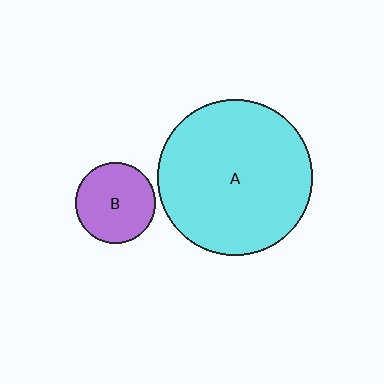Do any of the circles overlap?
No, none of the circles overlap.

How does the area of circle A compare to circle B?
Approximately 3.7 times.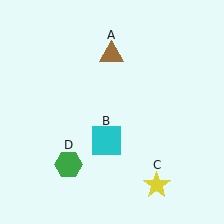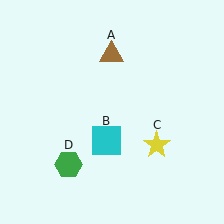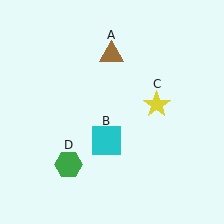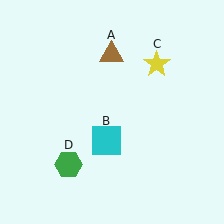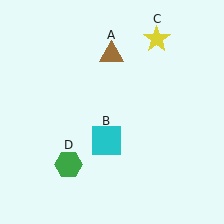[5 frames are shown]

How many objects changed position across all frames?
1 object changed position: yellow star (object C).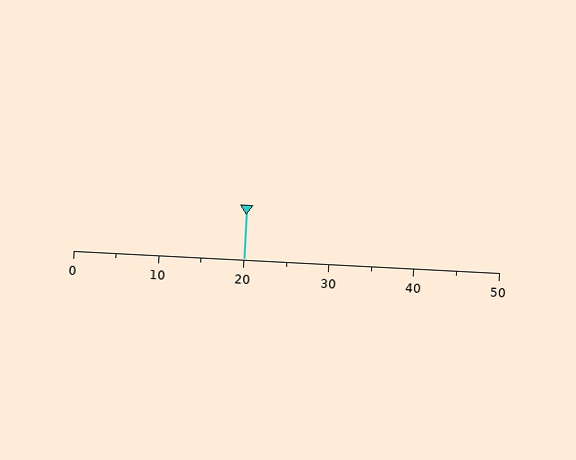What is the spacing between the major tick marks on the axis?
The major ticks are spaced 10 apart.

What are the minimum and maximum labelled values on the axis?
The axis runs from 0 to 50.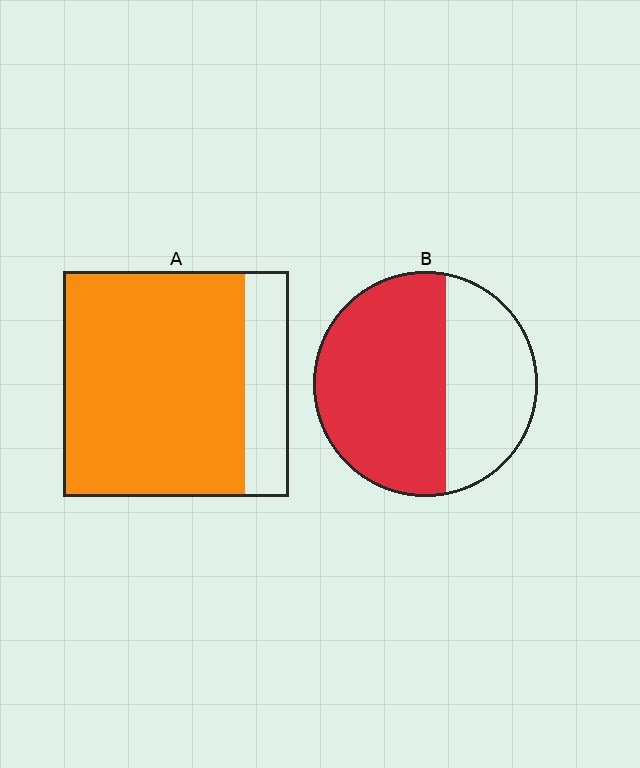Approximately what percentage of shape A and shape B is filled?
A is approximately 80% and B is approximately 60%.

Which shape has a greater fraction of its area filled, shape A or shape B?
Shape A.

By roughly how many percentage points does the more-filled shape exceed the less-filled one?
By roughly 20 percentage points (A over B).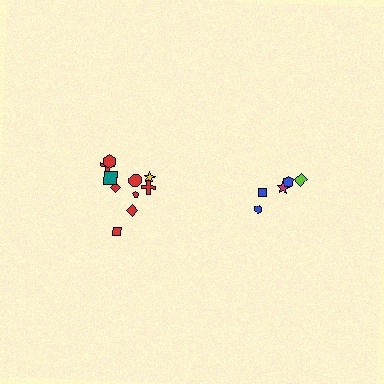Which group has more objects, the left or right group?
The left group.